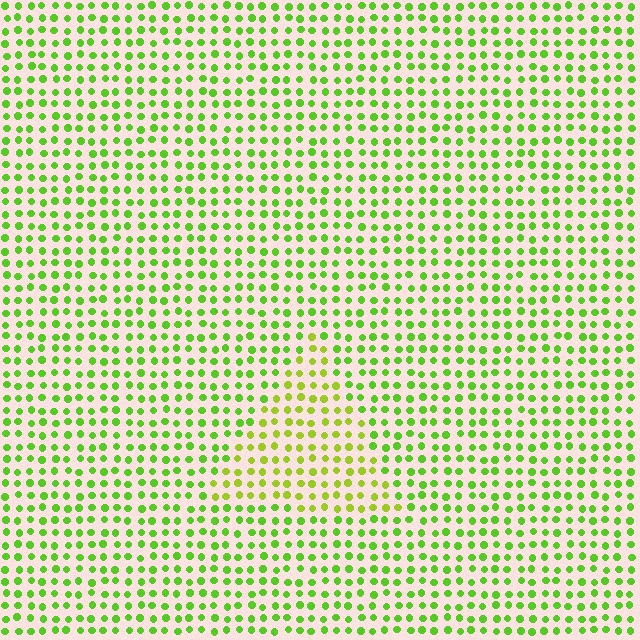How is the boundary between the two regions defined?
The boundary is defined purely by a slight shift in hue (about 25 degrees). Spacing, size, and orientation are identical on both sides.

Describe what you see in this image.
The image is filled with small lime elements in a uniform arrangement. A triangle-shaped region is visible where the elements are tinted to a slightly different hue, forming a subtle color boundary.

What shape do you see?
I see a triangle.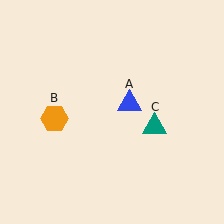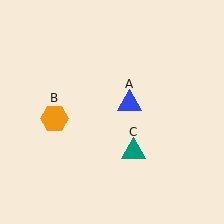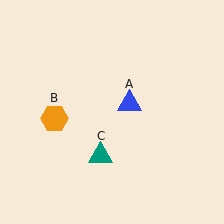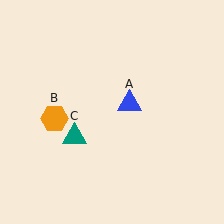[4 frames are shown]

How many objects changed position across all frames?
1 object changed position: teal triangle (object C).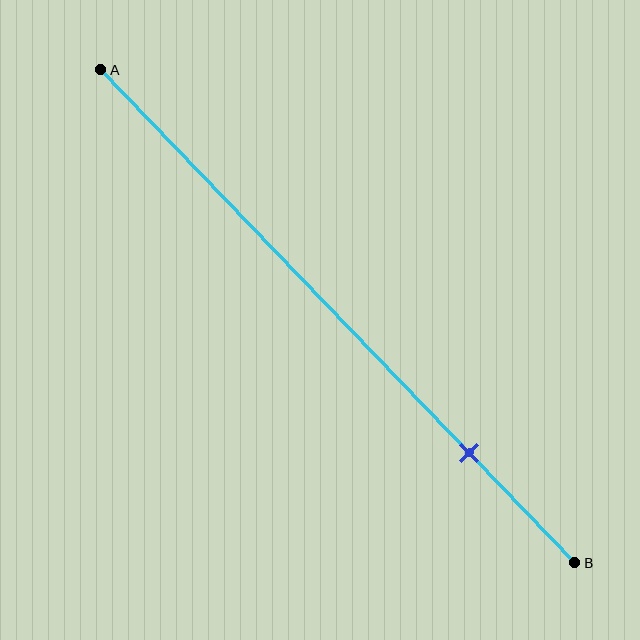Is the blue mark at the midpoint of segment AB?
No, the mark is at about 80% from A, not at the 50% midpoint.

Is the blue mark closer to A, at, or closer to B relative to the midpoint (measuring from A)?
The blue mark is closer to point B than the midpoint of segment AB.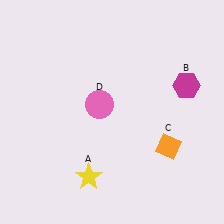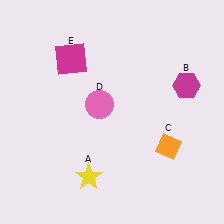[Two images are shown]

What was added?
A magenta square (E) was added in Image 2.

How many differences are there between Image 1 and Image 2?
There is 1 difference between the two images.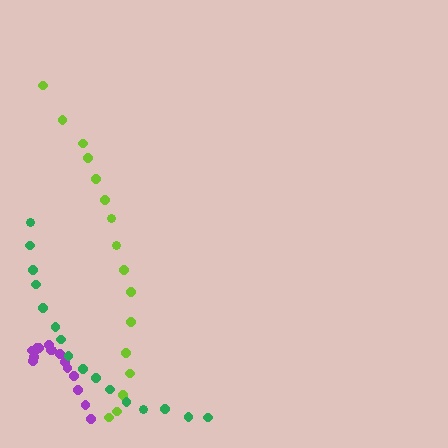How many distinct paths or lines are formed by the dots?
There are 3 distinct paths.